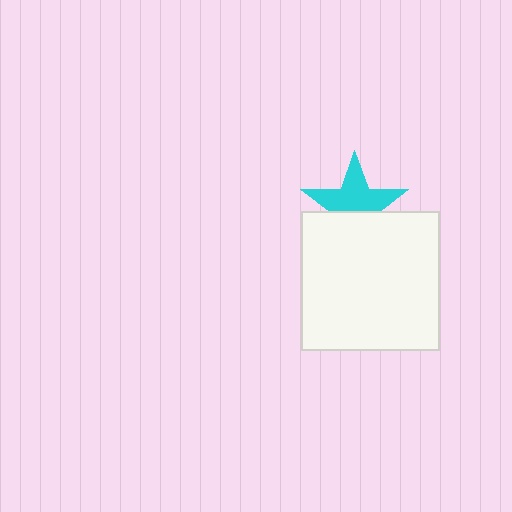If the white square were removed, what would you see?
You would see the complete cyan star.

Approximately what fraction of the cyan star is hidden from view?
Roughly 40% of the cyan star is hidden behind the white square.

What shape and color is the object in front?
The object in front is a white square.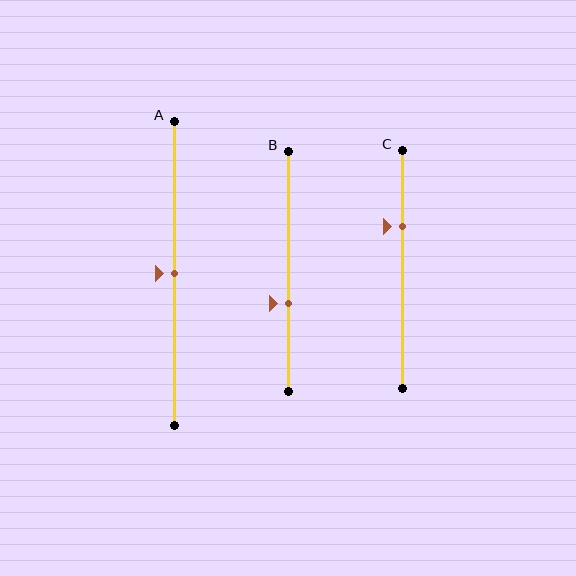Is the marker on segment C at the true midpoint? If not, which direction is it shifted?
No, the marker on segment C is shifted upward by about 18% of the segment length.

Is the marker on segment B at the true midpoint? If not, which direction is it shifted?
No, the marker on segment B is shifted downward by about 13% of the segment length.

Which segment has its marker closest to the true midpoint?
Segment A has its marker closest to the true midpoint.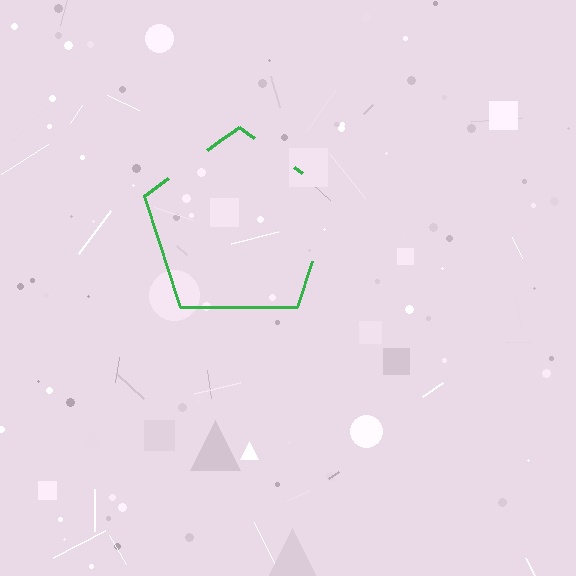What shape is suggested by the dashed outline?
The dashed outline suggests a pentagon.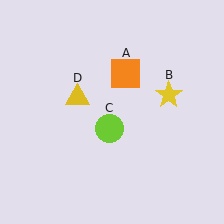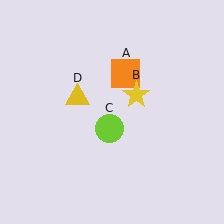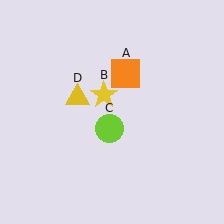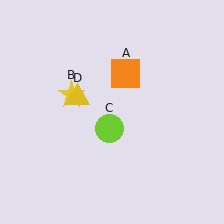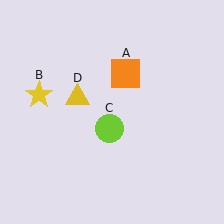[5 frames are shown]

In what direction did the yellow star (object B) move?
The yellow star (object B) moved left.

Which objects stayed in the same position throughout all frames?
Orange square (object A) and lime circle (object C) and yellow triangle (object D) remained stationary.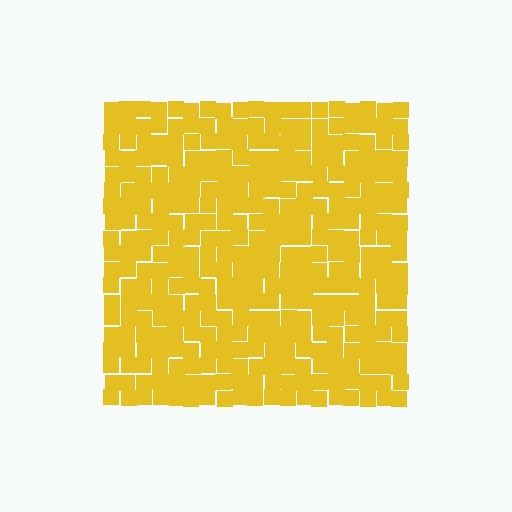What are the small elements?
The small elements are squares.